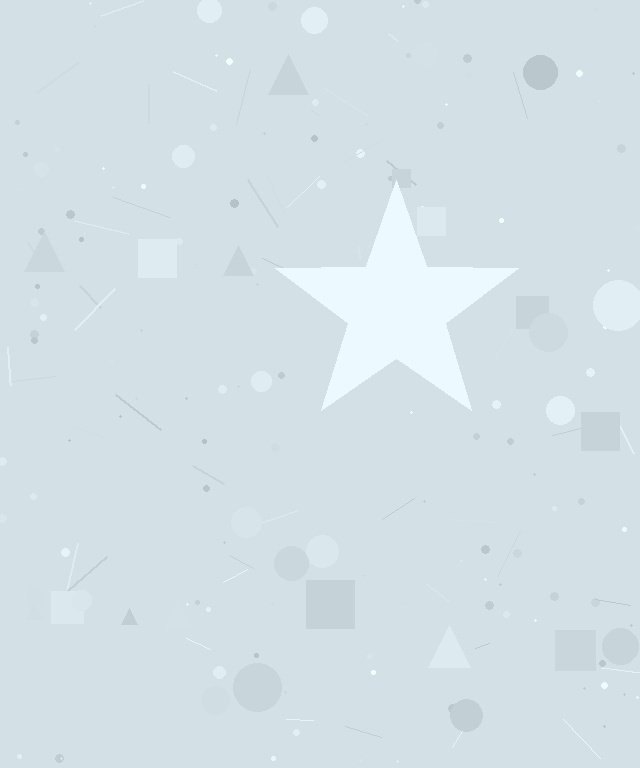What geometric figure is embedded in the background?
A star is embedded in the background.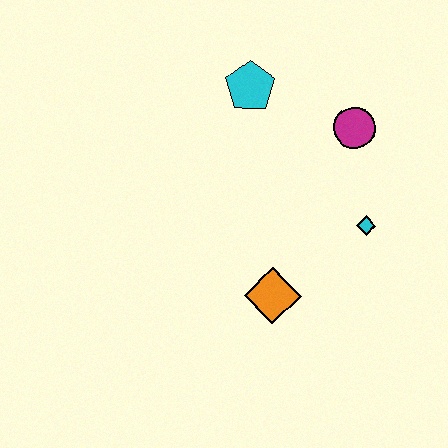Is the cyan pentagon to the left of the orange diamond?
Yes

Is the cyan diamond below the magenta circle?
Yes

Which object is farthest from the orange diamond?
The cyan pentagon is farthest from the orange diamond.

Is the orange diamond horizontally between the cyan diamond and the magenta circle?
No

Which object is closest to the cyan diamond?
The magenta circle is closest to the cyan diamond.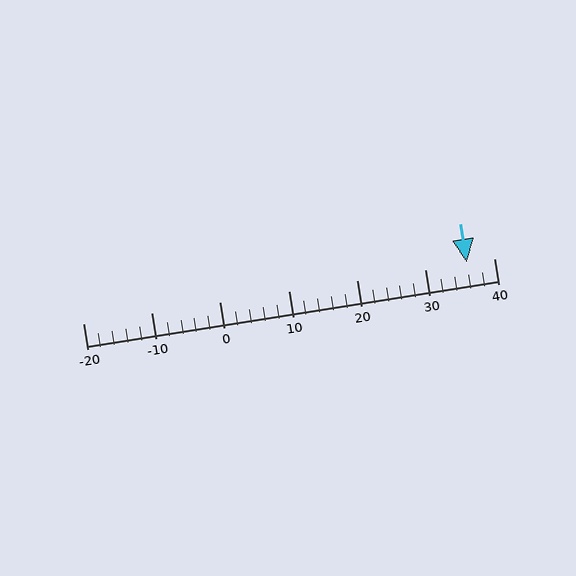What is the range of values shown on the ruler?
The ruler shows values from -20 to 40.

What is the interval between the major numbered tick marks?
The major tick marks are spaced 10 units apart.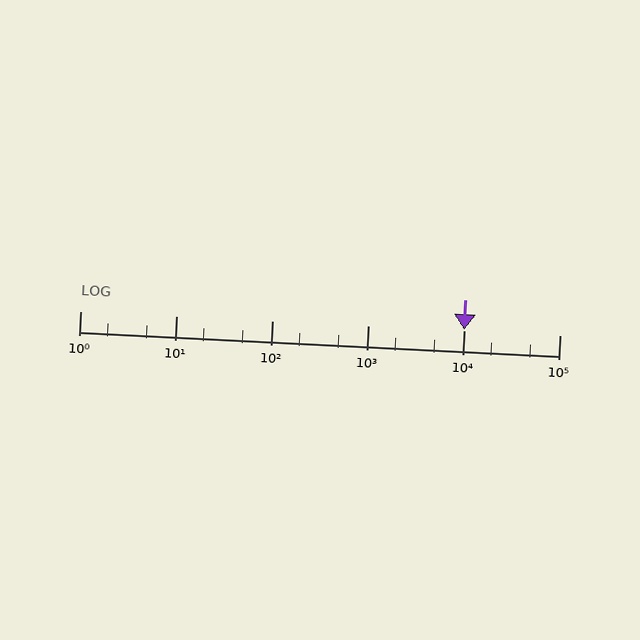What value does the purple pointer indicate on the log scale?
The pointer indicates approximately 10000.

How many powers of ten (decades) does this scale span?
The scale spans 5 decades, from 1 to 100000.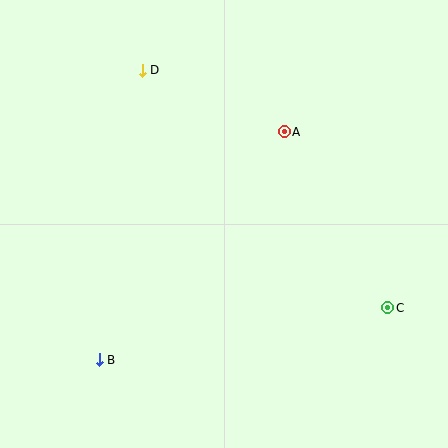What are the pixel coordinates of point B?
Point B is at (99, 360).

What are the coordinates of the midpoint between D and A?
The midpoint between D and A is at (213, 101).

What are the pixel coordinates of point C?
Point C is at (388, 308).